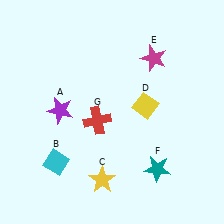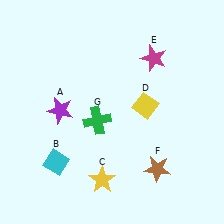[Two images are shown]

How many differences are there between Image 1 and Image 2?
There are 2 differences between the two images.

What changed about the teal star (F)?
In Image 1, F is teal. In Image 2, it changed to brown.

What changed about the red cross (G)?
In Image 1, G is red. In Image 2, it changed to green.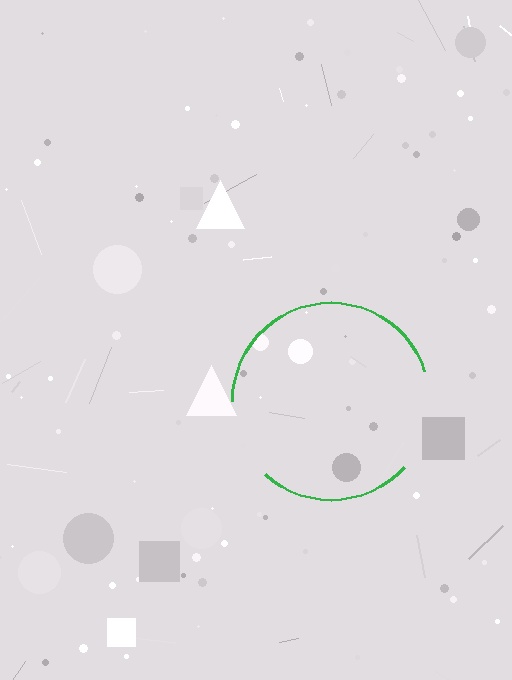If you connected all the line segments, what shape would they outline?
They would outline a circle.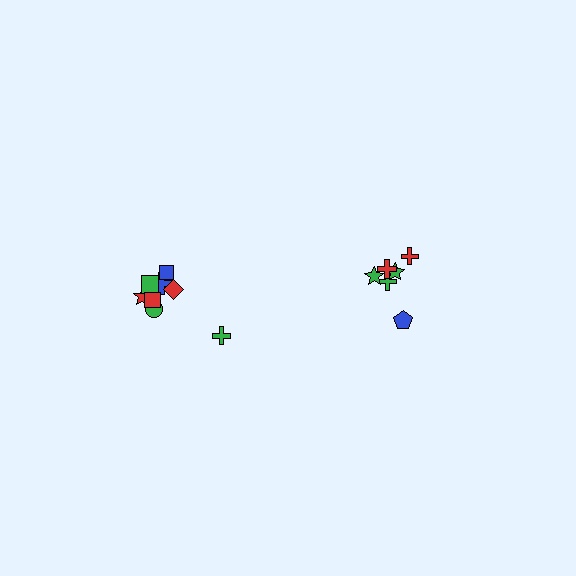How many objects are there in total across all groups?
There are 14 objects.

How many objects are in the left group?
There are 8 objects.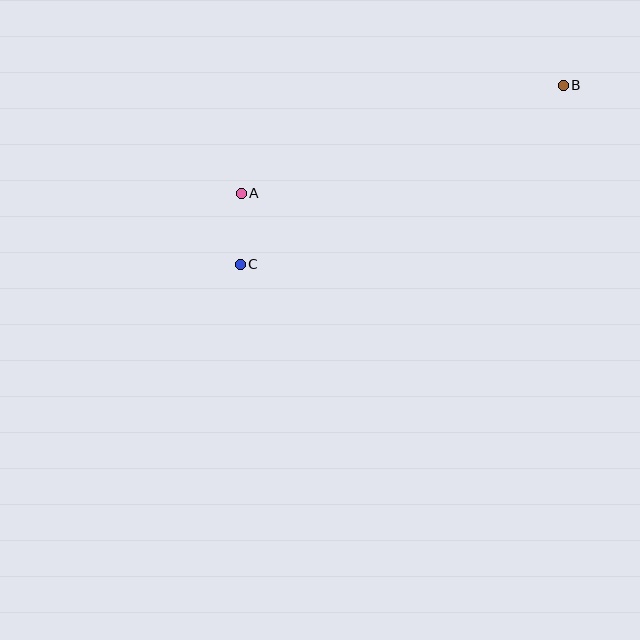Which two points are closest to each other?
Points A and C are closest to each other.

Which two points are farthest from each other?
Points B and C are farthest from each other.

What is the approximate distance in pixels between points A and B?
The distance between A and B is approximately 339 pixels.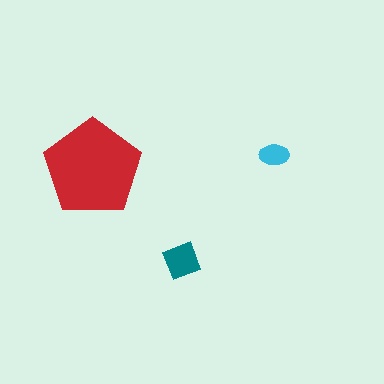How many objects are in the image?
There are 3 objects in the image.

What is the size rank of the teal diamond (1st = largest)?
2nd.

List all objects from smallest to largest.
The cyan ellipse, the teal diamond, the red pentagon.